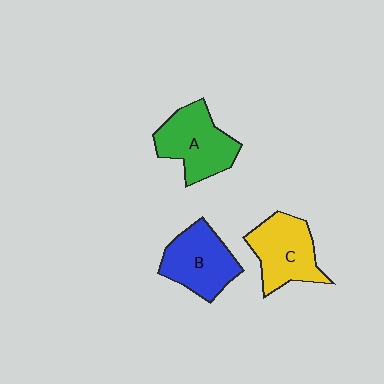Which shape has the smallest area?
Shape B (blue).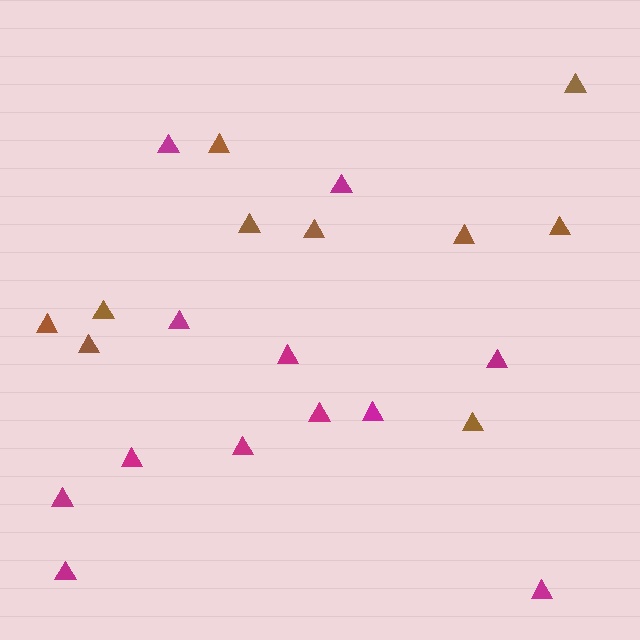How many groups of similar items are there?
There are 2 groups: one group of magenta triangles (12) and one group of brown triangles (10).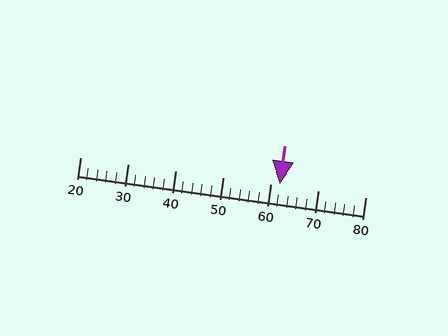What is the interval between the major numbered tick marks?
The major tick marks are spaced 10 units apart.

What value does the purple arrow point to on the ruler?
The purple arrow points to approximately 62.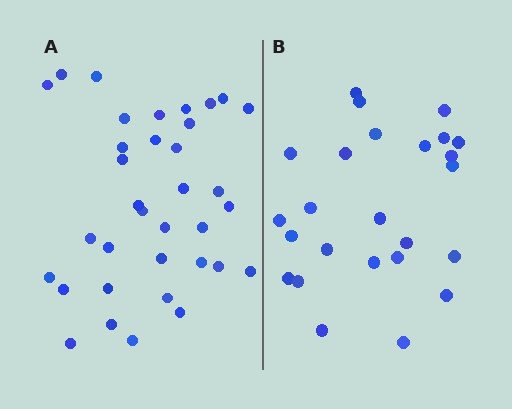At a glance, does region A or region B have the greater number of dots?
Region A (the left region) has more dots.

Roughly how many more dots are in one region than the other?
Region A has roughly 10 or so more dots than region B.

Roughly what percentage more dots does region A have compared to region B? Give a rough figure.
About 40% more.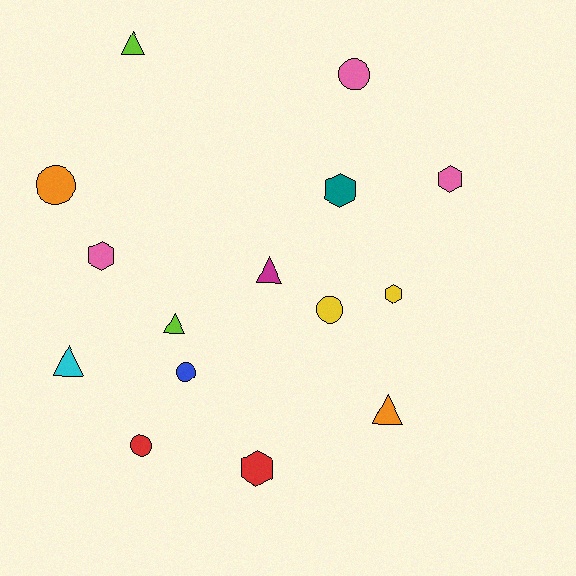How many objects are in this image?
There are 15 objects.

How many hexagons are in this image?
There are 5 hexagons.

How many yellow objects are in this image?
There are 2 yellow objects.